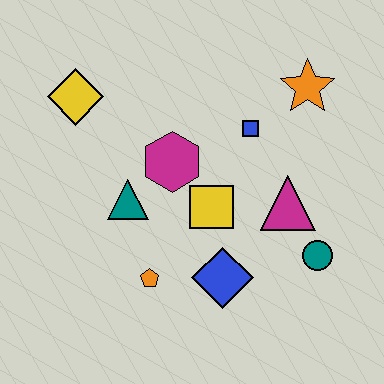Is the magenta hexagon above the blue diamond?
Yes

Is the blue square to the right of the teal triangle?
Yes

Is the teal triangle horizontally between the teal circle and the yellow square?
No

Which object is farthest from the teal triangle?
The orange star is farthest from the teal triangle.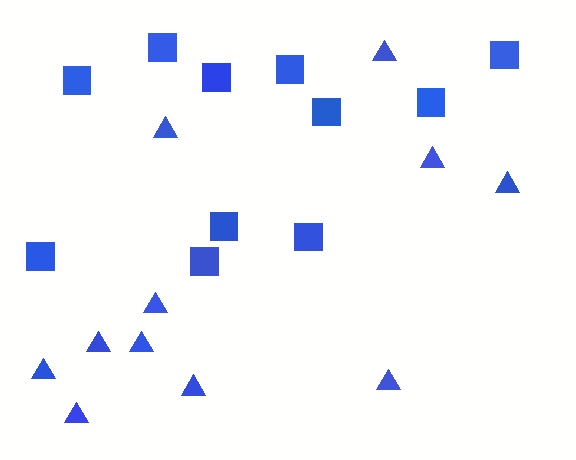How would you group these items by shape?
There are 2 groups: one group of squares (11) and one group of triangles (11).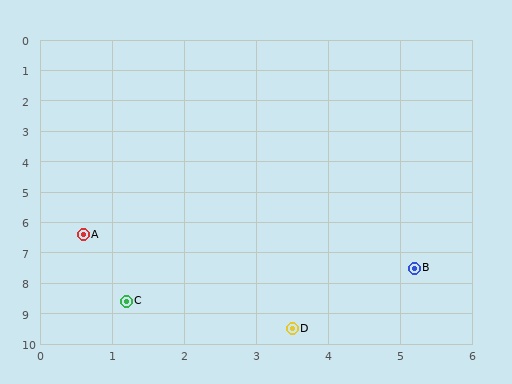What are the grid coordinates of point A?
Point A is at approximately (0.6, 6.4).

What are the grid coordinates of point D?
Point D is at approximately (3.5, 9.5).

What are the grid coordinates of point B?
Point B is at approximately (5.2, 7.5).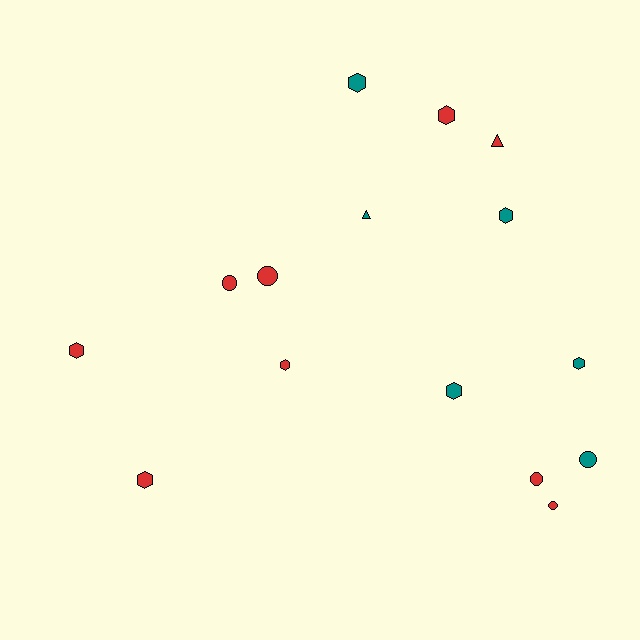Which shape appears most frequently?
Hexagon, with 8 objects.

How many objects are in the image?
There are 15 objects.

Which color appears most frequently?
Red, with 9 objects.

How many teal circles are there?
There is 1 teal circle.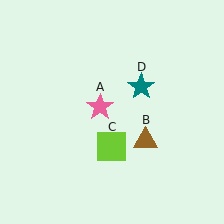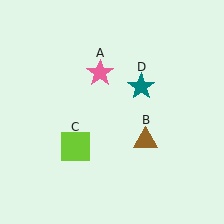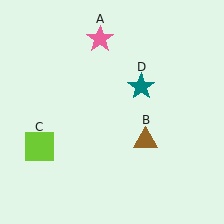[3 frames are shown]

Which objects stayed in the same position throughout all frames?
Brown triangle (object B) and teal star (object D) remained stationary.